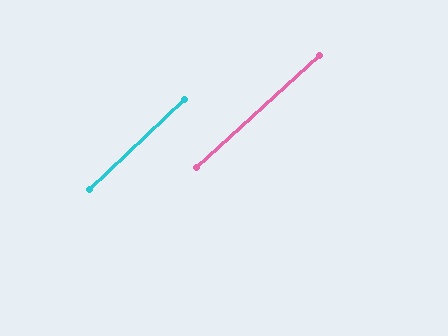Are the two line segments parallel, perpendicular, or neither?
Parallel — their directions differ by only 0.9°.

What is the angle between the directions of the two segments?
Approximately 1 degree.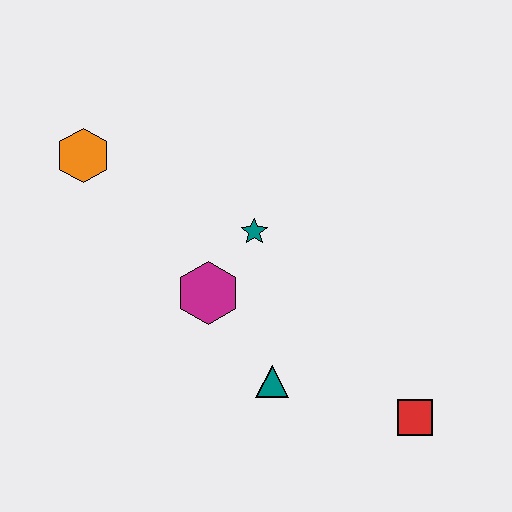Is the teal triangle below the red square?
No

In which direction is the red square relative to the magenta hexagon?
The red square is to the right of the magenta hexagon.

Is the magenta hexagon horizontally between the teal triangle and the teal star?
No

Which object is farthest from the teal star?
The red square is farthest from the teal star.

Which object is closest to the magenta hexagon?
The teal star is closest to the magenta hexagon.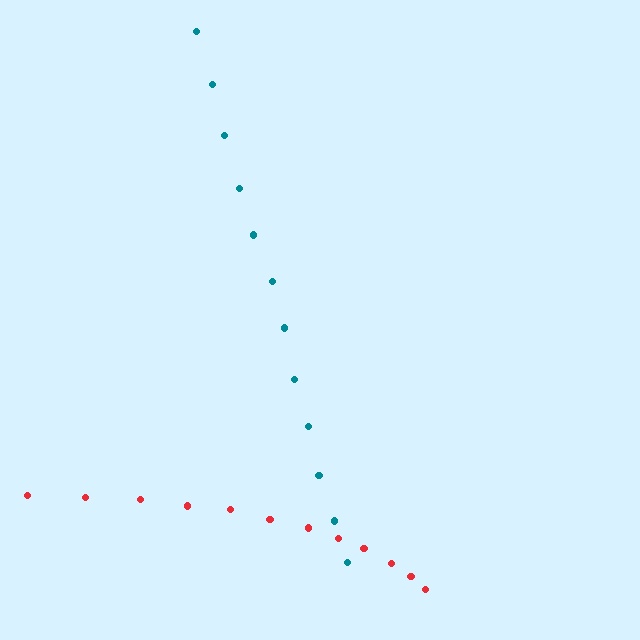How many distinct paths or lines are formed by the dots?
There are 2 distinct paths.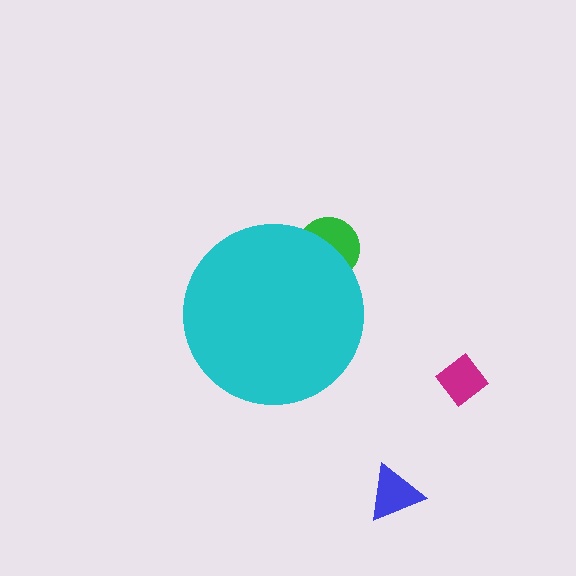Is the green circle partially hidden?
Yes, the green circle is partially hidden behind the cyan circle.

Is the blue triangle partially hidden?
No, the blue triangle is fully visible.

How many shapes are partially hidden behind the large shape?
1 shape is partially hidden.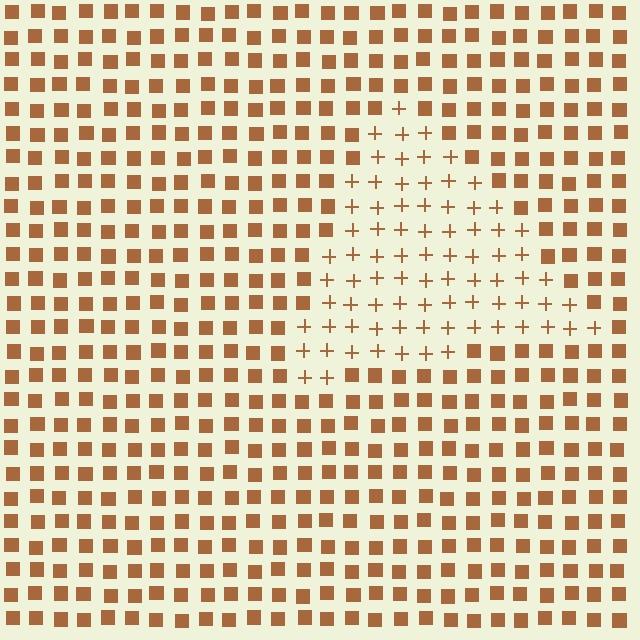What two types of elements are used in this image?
The image uses plus signs inside the triangle region and squares outside it.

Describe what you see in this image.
The image is filled with small brown elements arranged in a uniform grid. A triangle-shaped region contains plus signs, while the surrounding area contains squares. The boundary is defined purely by the change in element shape.